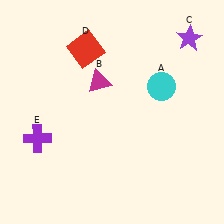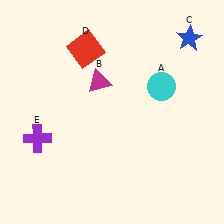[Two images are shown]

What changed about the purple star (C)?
In Image 1, C is purple. In Image 2, it changed to blue.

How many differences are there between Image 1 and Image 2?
There is 1 difference between the two images.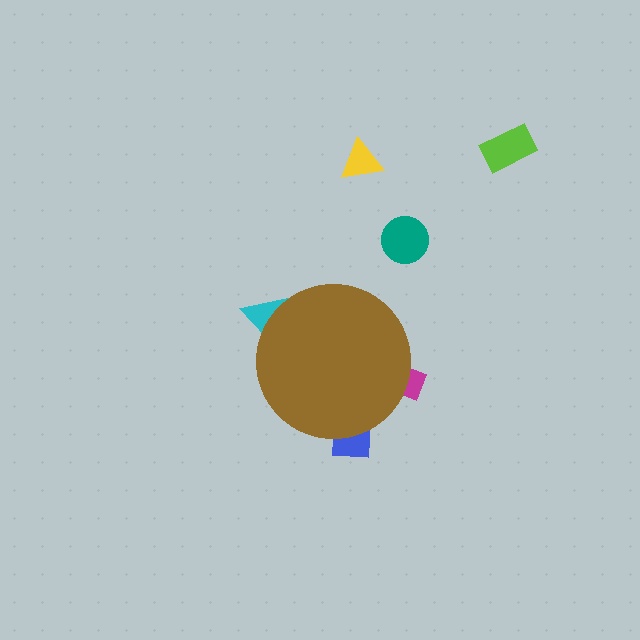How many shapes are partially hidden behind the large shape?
3 shapes are partially hidden.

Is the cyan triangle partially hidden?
Yes, the cyan triangle is partially hidden behind the brown circle.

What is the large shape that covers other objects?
A brown circle.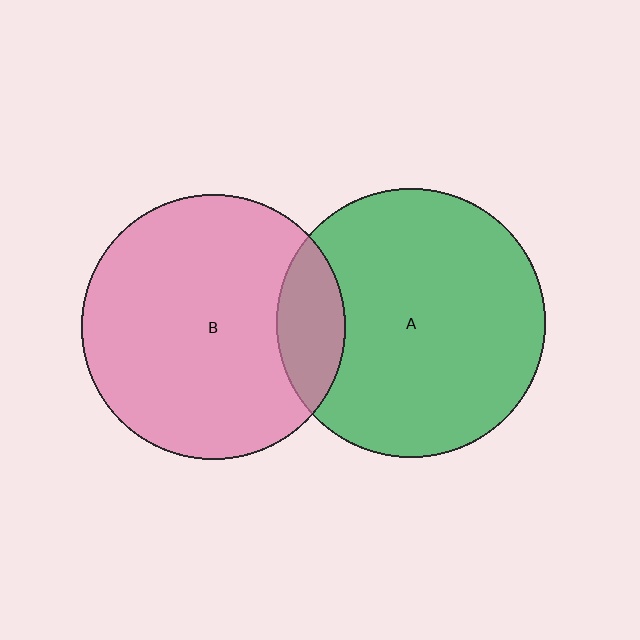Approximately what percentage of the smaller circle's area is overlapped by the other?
Approximately 15%.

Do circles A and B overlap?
Yes.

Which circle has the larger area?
Circle A (green).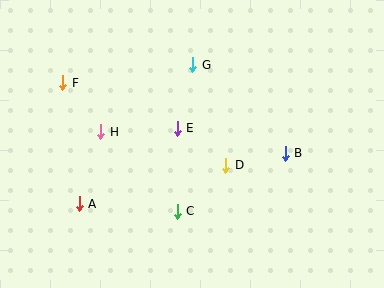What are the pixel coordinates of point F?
Point F is at (63, 83).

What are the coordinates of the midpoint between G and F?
The midpoint between G and F is at (128, 74).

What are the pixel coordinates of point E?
Point E is at (177, 129).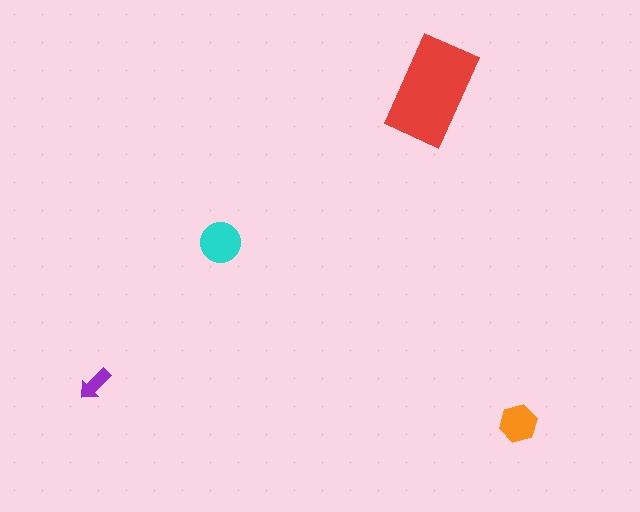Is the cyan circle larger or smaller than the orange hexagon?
Larger.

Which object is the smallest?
The purple arrow.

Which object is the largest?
The red rectangle.